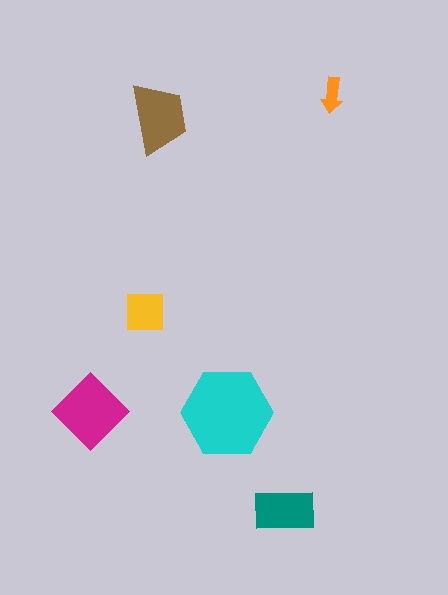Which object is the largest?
The cyan hexagon.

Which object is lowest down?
The teal rectangle is bottommost.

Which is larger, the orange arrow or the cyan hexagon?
The cyan hexagon.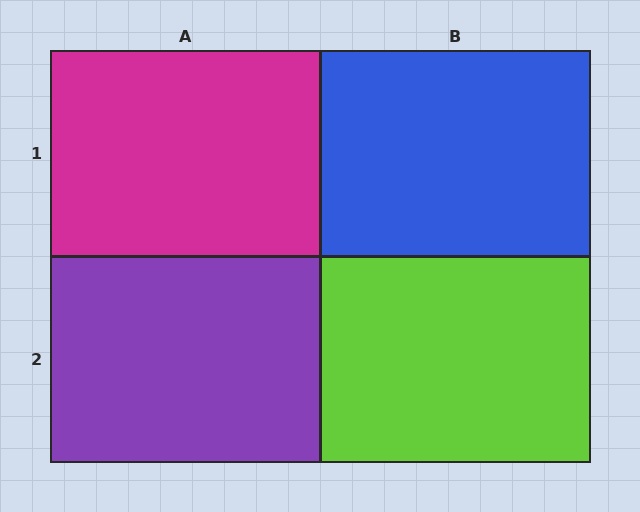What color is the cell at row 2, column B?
Lime.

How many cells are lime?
1 cell is lime.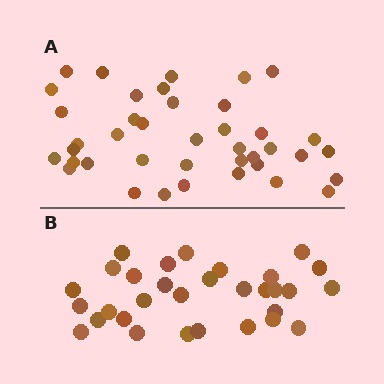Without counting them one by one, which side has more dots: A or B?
Region A (the top region) has more dots.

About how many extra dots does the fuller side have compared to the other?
Region A has roughly 8 or so more dots than region B.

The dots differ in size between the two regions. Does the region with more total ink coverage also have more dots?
No. Region B has more total ink coverage because its dots are larger, but region A actually contains more individual dots. Total area can be misleading — the number of items is what matters here.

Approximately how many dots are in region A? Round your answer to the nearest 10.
About 40 dots.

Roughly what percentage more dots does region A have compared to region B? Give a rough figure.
About 30% more.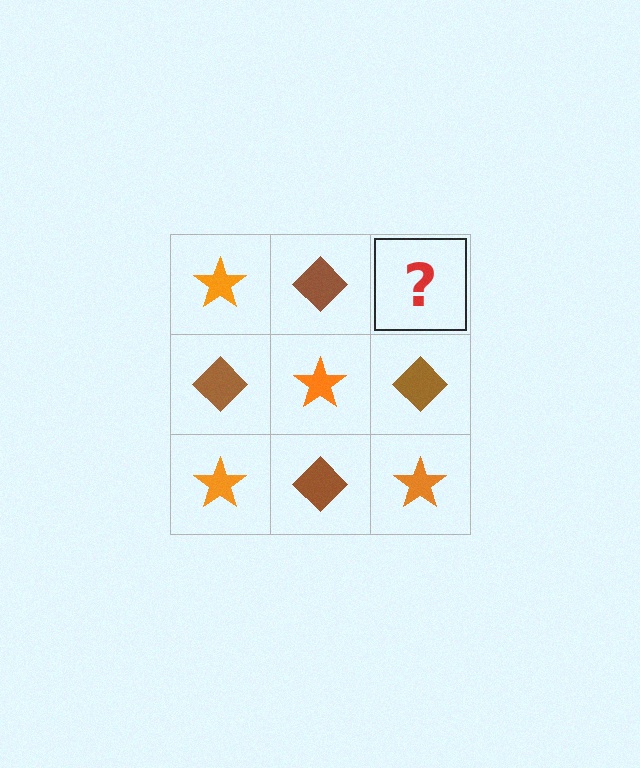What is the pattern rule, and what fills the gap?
The rule is that it alternates orange star and brown diamond in a checkerboard pattern. The gap should be filled with an orange star.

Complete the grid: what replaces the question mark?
The question mark should be replaced with an orange star.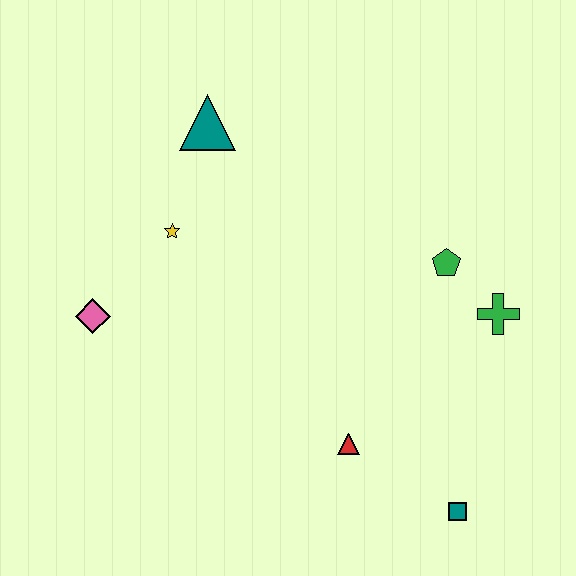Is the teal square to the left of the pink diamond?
No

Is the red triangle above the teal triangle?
No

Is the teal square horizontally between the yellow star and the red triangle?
No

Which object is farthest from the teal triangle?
The teal square is farthest from the teal triangle.